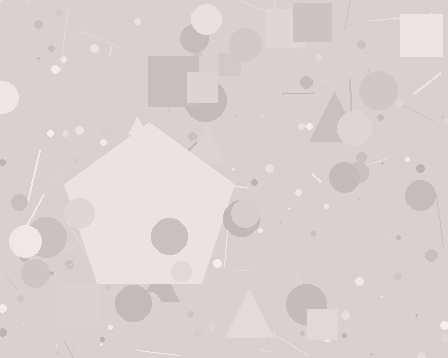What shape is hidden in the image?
A pentagon is hidden in the image.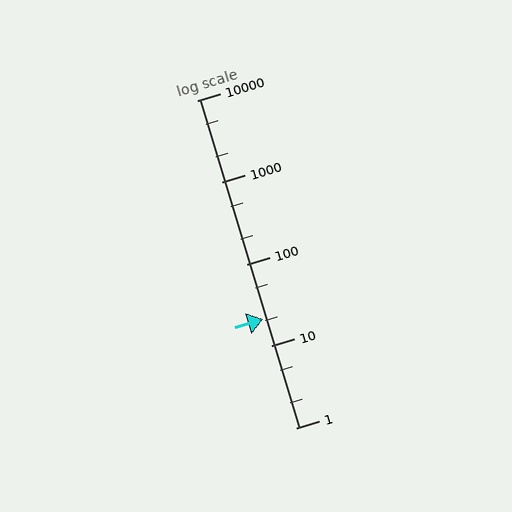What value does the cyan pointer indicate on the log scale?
The pointer indicates approximately 21.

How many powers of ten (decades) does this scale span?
The scale spans 4 decades, from 1 to 10000.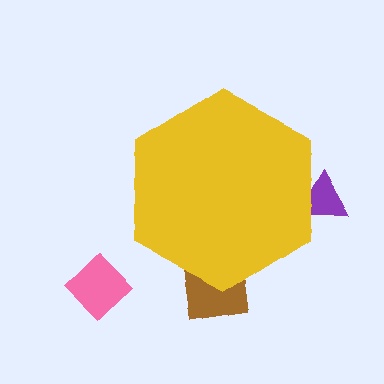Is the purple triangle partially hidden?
Yes, the purple triangle is partially hidden behind the yellow hexagon.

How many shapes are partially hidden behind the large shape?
2 shapes are partially hidden.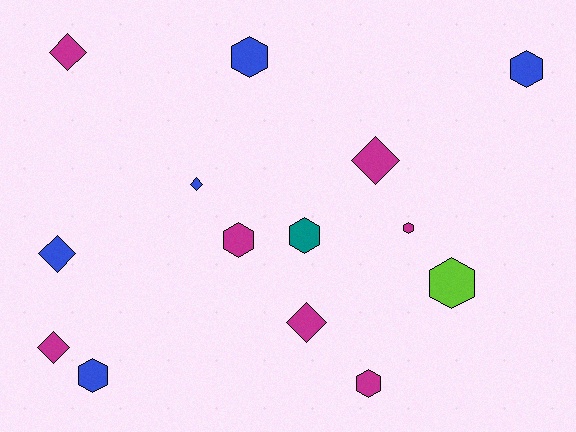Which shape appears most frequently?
Hexagon, with 8 objects.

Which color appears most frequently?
Magenta, with 7 objects.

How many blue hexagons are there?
There are 3 blue hexagons.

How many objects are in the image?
There are 14 objects.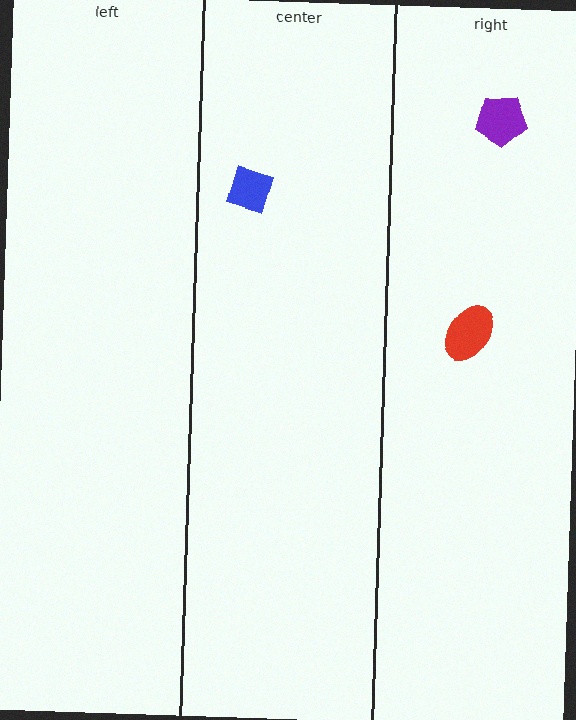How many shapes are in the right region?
2.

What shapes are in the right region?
The red ellipse, the purple pentagon.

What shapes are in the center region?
The blue diamond.